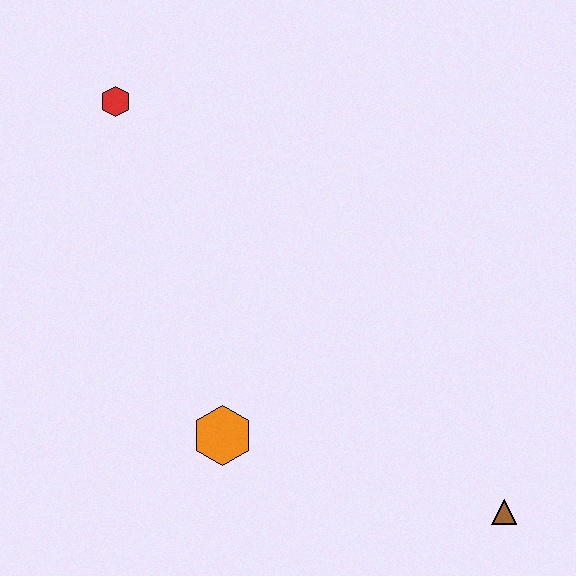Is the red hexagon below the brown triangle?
No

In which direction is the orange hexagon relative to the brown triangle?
The orange hexagon is to the left of the brown triangle.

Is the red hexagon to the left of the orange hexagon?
Yes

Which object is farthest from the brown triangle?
The red hexagon is farthest from the brown triangle.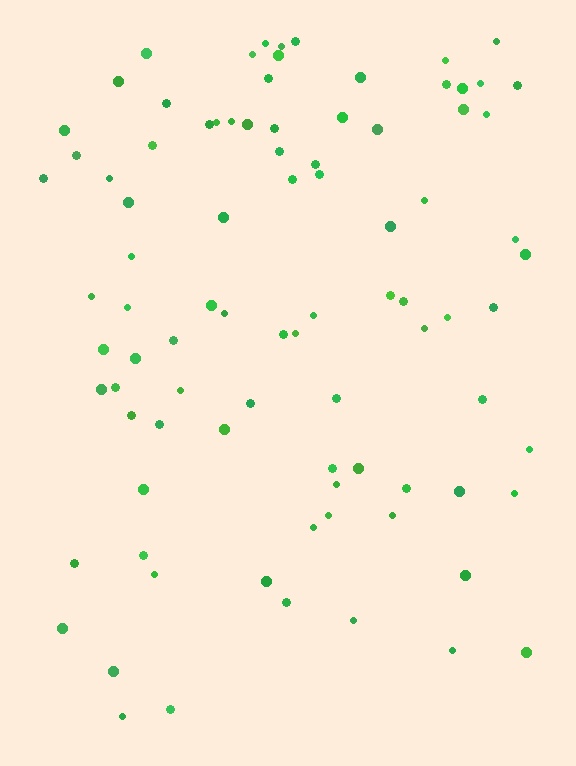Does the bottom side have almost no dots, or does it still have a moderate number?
Still a moderate number, just noticeably fewer than the top.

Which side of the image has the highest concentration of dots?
The top.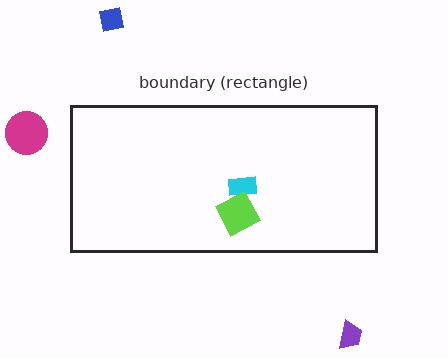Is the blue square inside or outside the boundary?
Outside.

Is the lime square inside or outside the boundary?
Inside.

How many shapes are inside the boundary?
2 inside, 3 outside.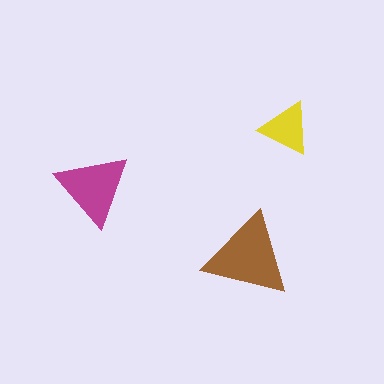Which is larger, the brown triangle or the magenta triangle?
The brown one.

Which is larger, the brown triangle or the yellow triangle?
The brown one.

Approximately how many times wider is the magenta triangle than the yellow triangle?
About 1.5 times wider.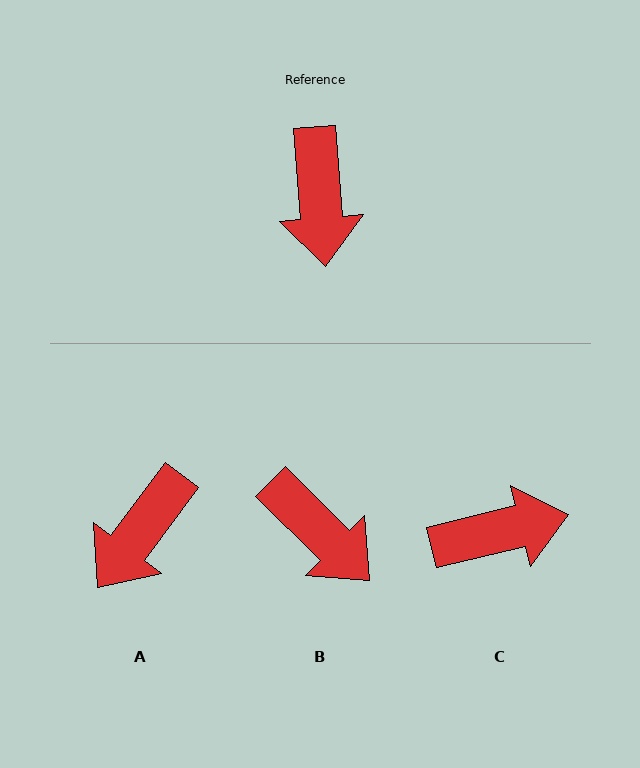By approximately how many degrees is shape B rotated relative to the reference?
Approximately 41 degrees counter-clockwise.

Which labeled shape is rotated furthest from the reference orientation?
C, about 99 degrees away.